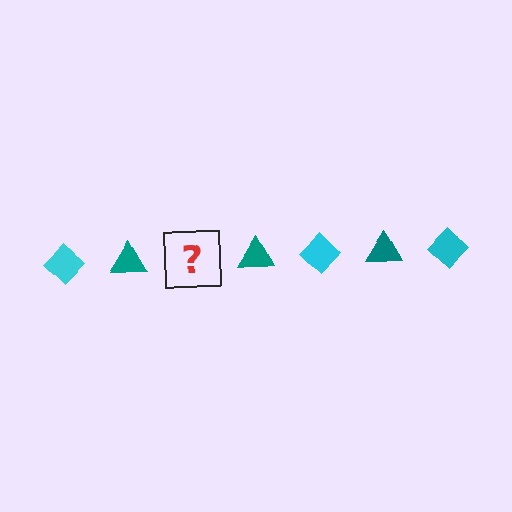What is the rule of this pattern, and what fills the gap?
The rule is that the pattern alternates between cyan diamond and teal triangle. The gap should be filled with a cyan diamond.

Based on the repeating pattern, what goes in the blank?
The blank should be a cyan diamond.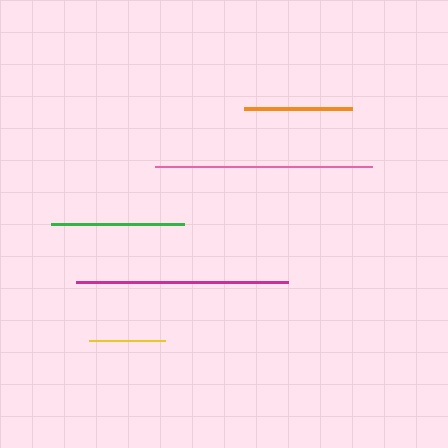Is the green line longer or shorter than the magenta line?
The magenta line is longer than the green line.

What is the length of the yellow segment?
The yellow segment is approximately 76 pixels long.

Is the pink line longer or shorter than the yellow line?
The pink line is longer than the yellow line.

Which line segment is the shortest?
The yellow line is the shortest at approximately 76 pixels.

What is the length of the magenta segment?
The magenta segment is approximately 213 pixels long.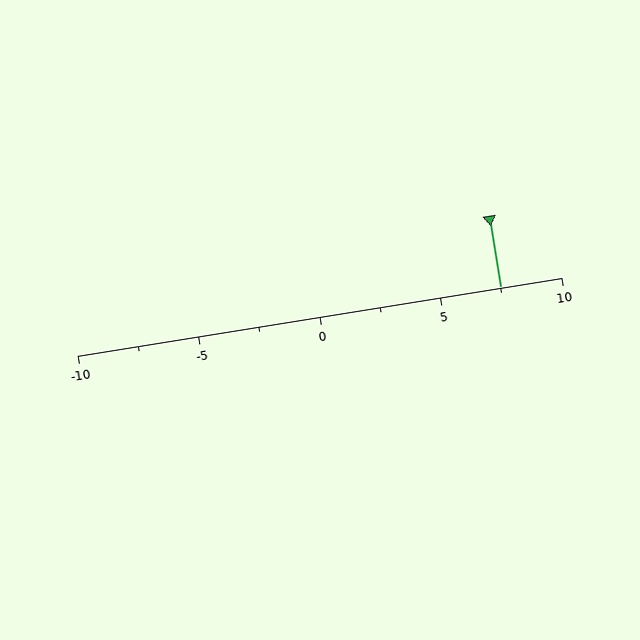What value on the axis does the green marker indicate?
The marker indicates approximately 7.5.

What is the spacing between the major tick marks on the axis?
The major ticks are spaced 5 apart.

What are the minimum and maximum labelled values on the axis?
The axis runs from -10 to 10.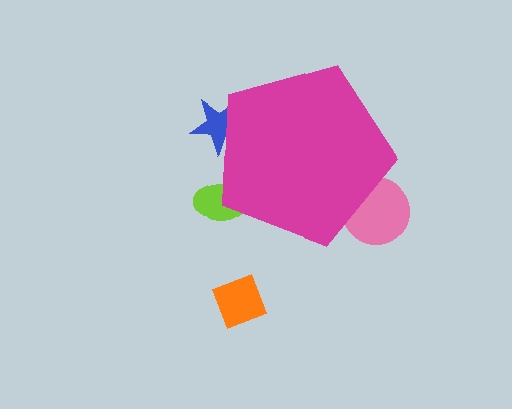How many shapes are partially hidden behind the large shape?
3 shapes are partially hidden.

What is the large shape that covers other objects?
A magenta pentagon.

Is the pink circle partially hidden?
Yes, the pink circle is partially hidden behind the magenta pentagon.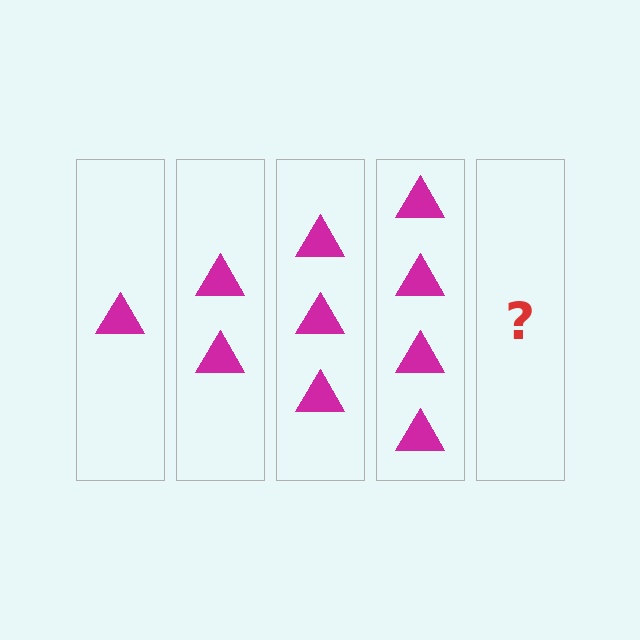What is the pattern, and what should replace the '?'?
The pattern is that each step adds one more triangle. The '?' should be 5 triangles.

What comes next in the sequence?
The next element should be 5 triangles.